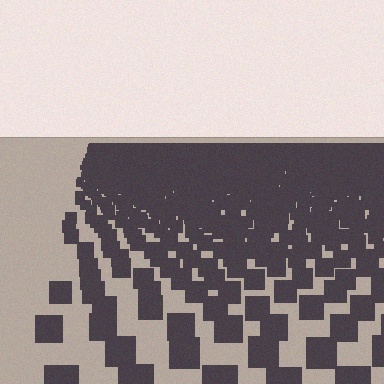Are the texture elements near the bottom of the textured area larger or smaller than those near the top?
Larger. Near the bottom, elements are closer to the viewer and appear at a bigger on-screen size.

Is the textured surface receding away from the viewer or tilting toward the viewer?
The surface is receding away from the viewer. Texture elements get smaller and denser toward the top.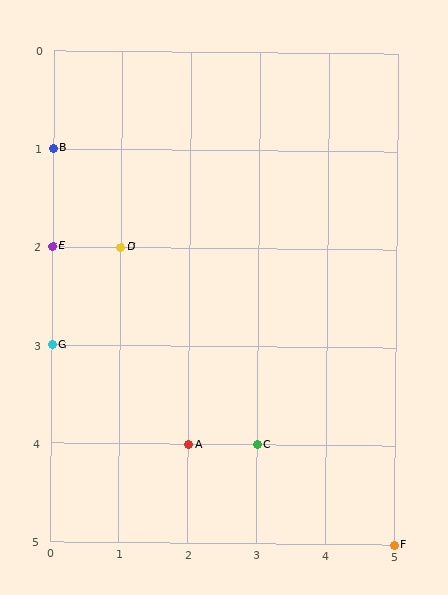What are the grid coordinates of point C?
Point C is at grid coordinates (3, 4).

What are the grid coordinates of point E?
Point E is at grid coordinates (0, 2).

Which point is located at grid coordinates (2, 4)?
Point A is at (2, 4).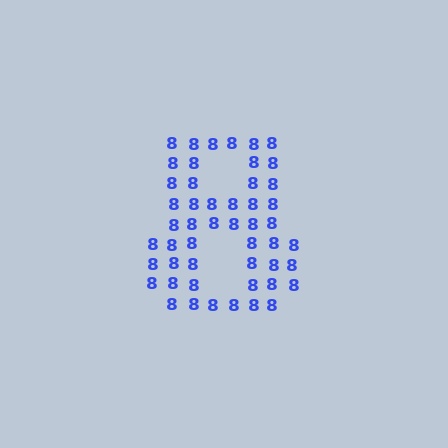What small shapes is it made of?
It is made of small digit 8's.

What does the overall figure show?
The overall figure shows the digit 8.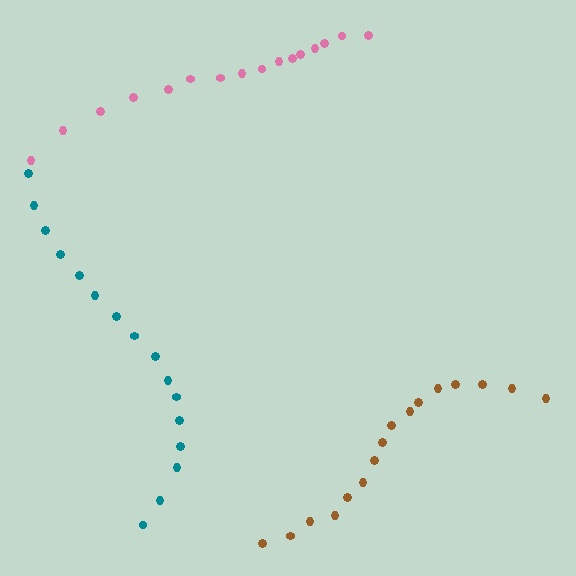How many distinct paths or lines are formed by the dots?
There are 3 distinct paths.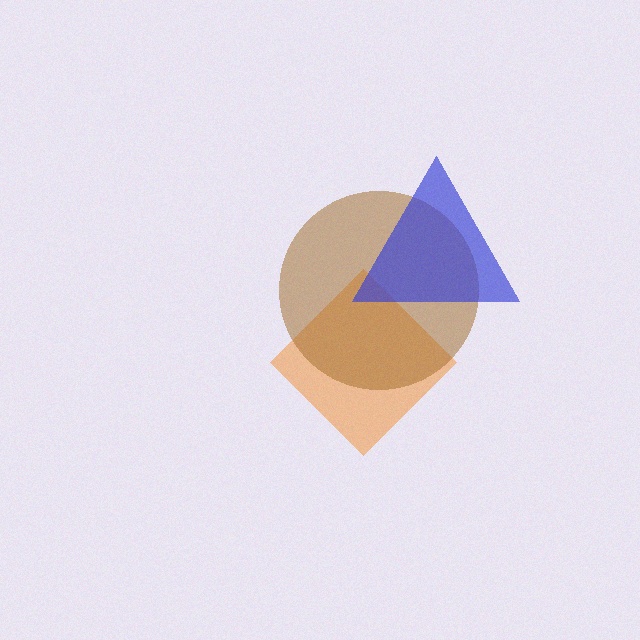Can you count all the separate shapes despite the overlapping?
Yes, there are 3 separate shapes.